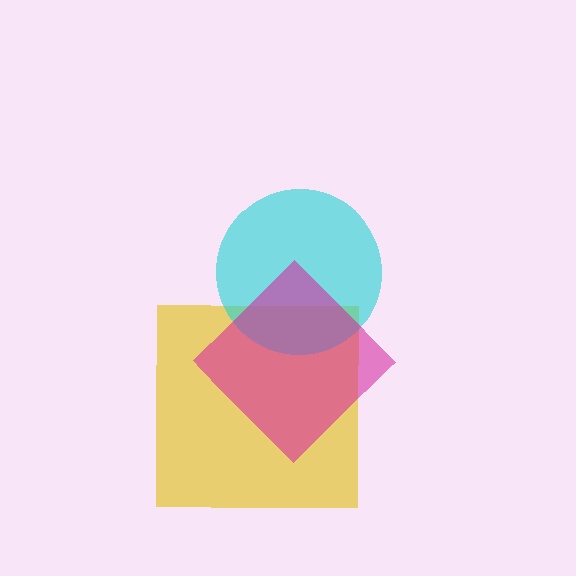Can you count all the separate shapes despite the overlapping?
Yes, there are 3 separate shapes.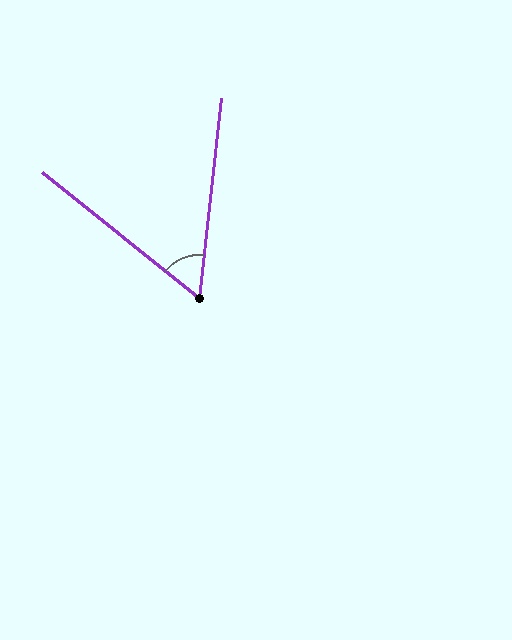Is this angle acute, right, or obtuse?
It is acute.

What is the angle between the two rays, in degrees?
Approximately 58 degrees.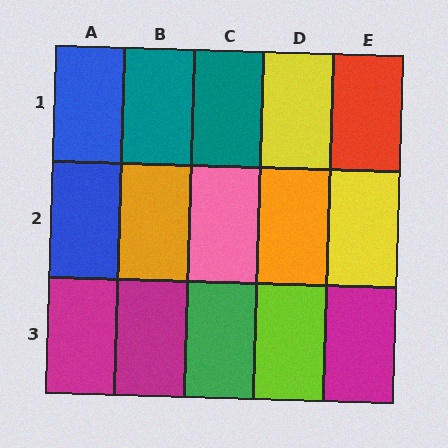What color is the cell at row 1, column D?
Yellow.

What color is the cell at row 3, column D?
Lime.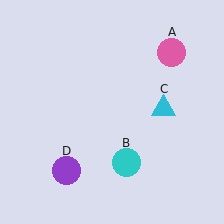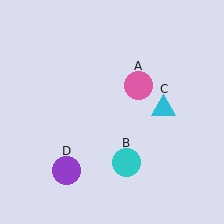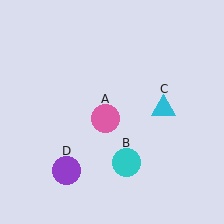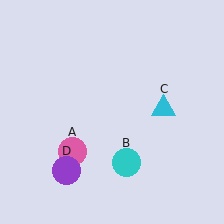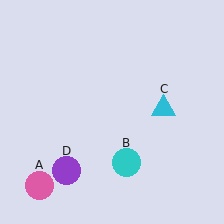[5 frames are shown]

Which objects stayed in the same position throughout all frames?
Cyan circle (object B) and cyan triangle (object C) and purple circle (object D) remained stationary.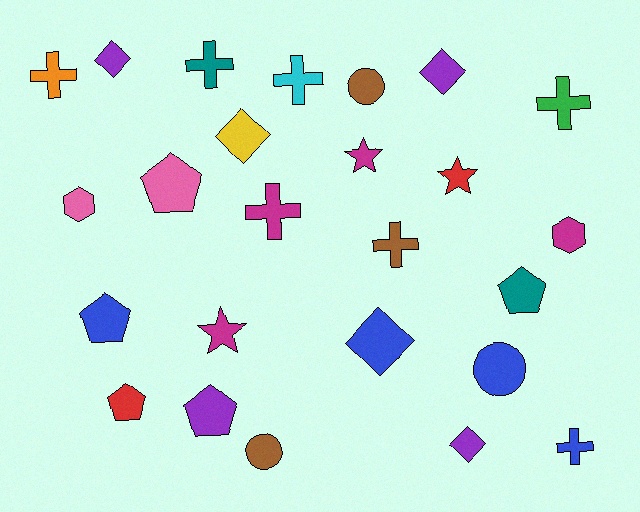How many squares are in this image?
There are no squares.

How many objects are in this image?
There are 25 objects.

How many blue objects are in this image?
There are 4 blue objects.